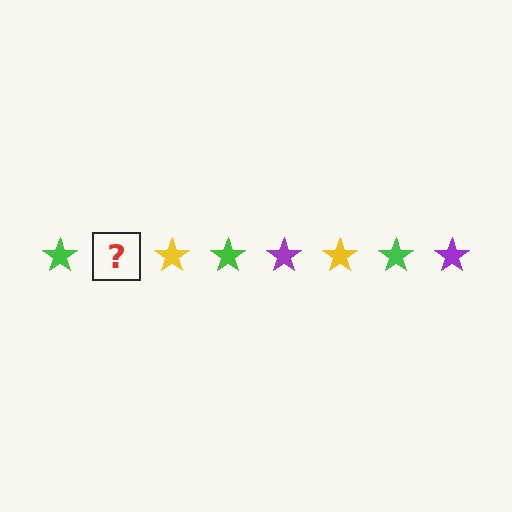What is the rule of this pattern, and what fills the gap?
The rule is that the pattern cycles through green, purple, yellow stars. The gap should be filled with a purple star.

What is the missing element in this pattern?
The missing element is a purple star.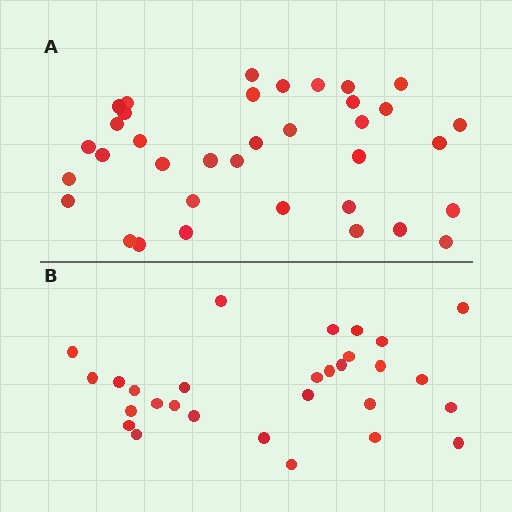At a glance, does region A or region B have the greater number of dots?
Region A (the top region) has more dots.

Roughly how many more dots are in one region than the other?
Region A has roughly 8 or so more dots than region B.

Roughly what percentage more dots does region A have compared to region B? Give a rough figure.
About 25% more.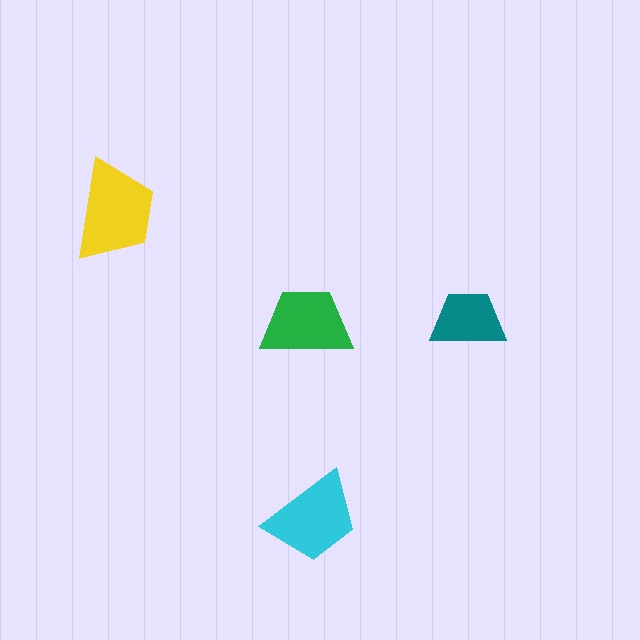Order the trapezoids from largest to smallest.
the yellow one, the cyan one, the green one, the teal one.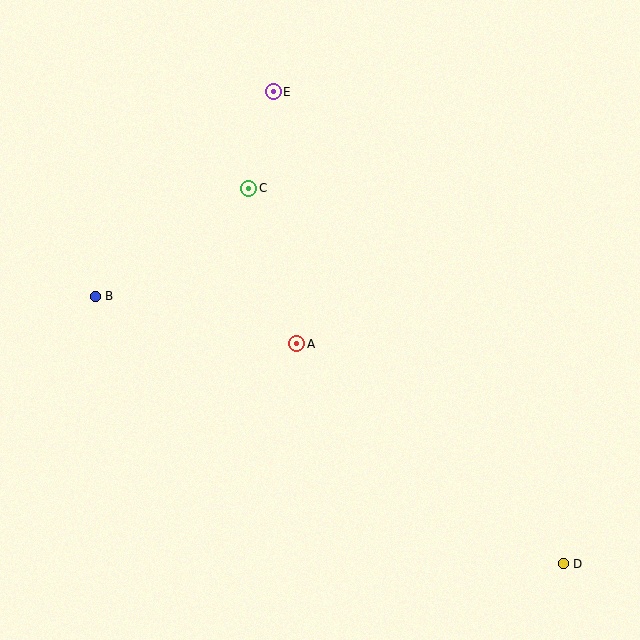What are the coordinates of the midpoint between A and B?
The midpoint between A and B is at (196, 320).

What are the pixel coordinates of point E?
Point E is at (273, 92).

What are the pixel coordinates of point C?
Point C is at (249, 188).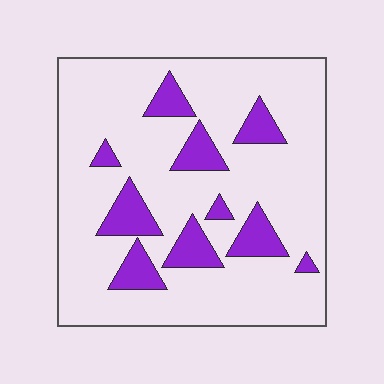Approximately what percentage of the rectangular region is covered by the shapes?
Approximately 20%.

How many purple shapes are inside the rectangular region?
10.